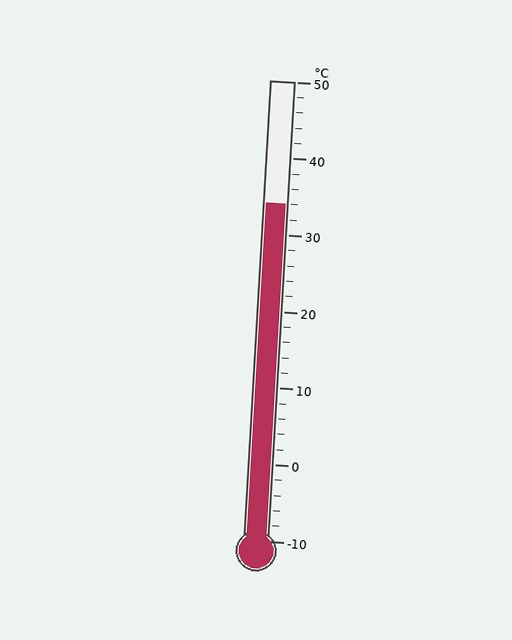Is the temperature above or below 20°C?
The temperature is above 20°C.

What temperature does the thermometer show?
The thermometer shows approximately 34°C.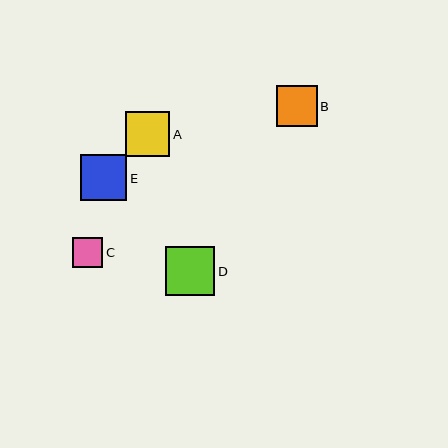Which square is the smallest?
Square C is the smallest with a size of approximately 30 pixels.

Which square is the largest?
Square D is the largest with a size of approximately 49 pixels.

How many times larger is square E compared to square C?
Square E is approximately 1.6 times the size of square C.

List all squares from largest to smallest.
From largest to smallest: D, E, A, B, C.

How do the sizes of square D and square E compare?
Square D and square E are approximately the same size.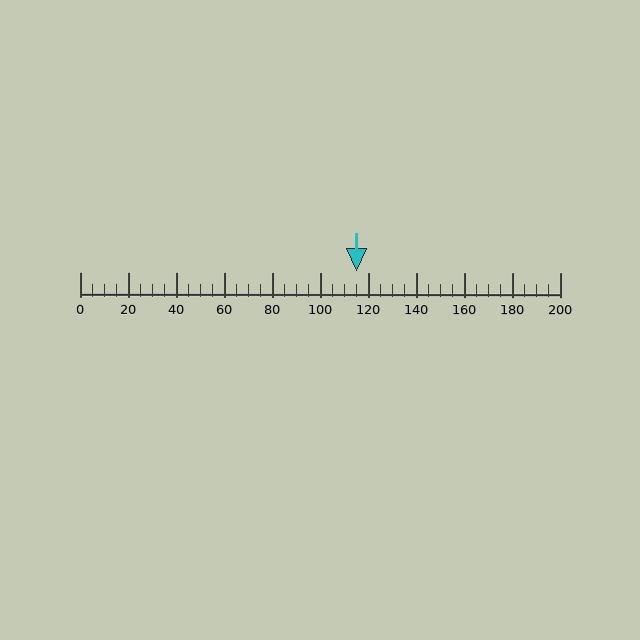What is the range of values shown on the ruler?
The ruler shows values from 0 to 200.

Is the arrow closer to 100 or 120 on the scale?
The arrow is closer to 120.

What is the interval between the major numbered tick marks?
The major tick marks are spaced 20 units apart.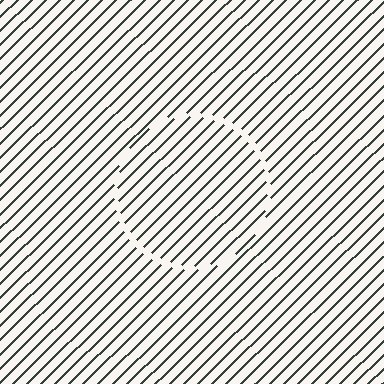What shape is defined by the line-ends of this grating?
An illusory circle. The interior of the shape contains the same grating, shifted by half a period — the contour is defined by the phase discontinuity where line-ends from the inner and outer gratings abut.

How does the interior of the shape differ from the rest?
The interior of the shape contains the same grating, shifted by half a period — the contour is defined by the phase discontinuity where line-ends from the inner and outer gratings abut.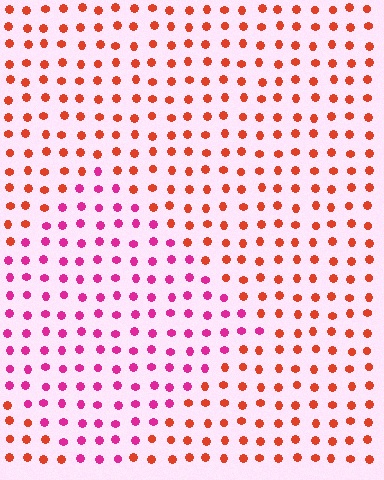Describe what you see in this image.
The image is filled with small red elements in a uniform arrangement. A diamond-shaped region is visible where the elements are tinted to a slightly different hue, forming a subtle color boundary.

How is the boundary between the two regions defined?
The boundary is defined purely by a slight shift in hue (about 46 degrees). Spacing, size, and orientation are identical on both sides.